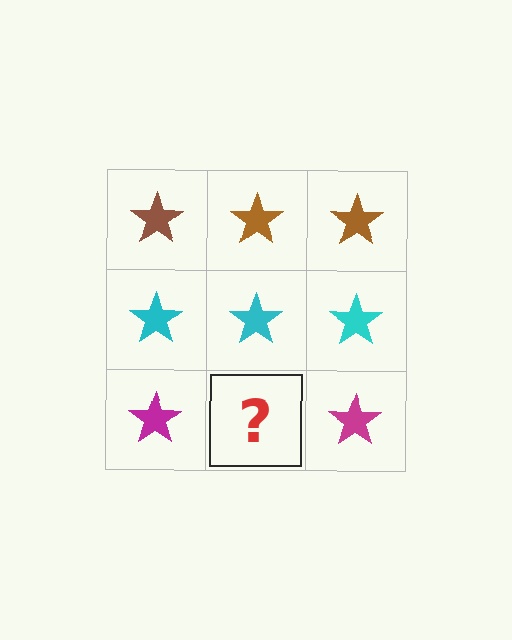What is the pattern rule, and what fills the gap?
The rule is that each row has a consistent color. The gap should be filled with a magenta star.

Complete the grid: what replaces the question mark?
The question mark should be replaced with a magenta star.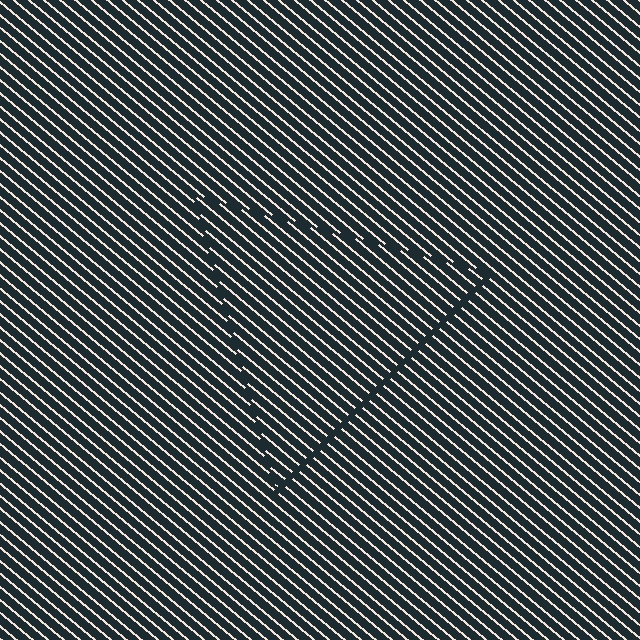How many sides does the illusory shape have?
3 sides — the line-ends trace a triangle.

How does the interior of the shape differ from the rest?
The interior of the shape contains the same grating, shifted by half a period — the contour is defined by the phase discontinuity where line-ends from the inner and outer gratings abut.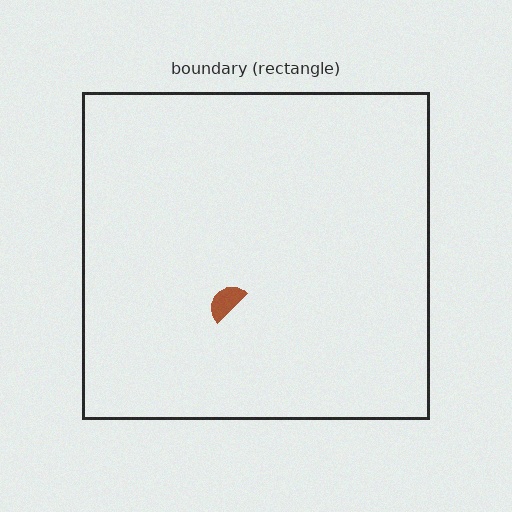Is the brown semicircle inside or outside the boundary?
Inside.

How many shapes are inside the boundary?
1 inside, 0 outside.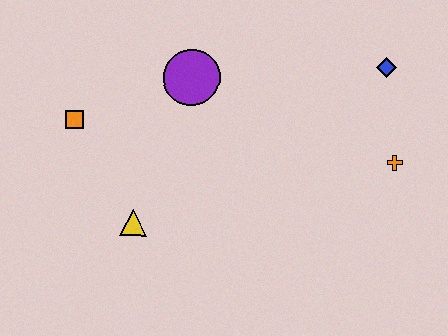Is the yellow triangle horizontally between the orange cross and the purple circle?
No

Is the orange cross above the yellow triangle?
Yes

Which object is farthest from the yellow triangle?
The blue diamond is farthest from the yellow triangle.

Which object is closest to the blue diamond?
The orange cross is closest to the blue diamond.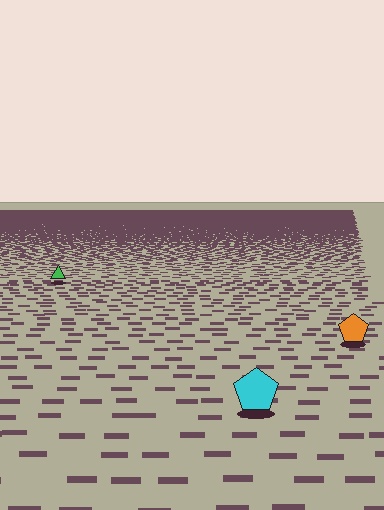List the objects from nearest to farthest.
From nearest to farthest: the cyan pentagon, the orange pentagon, the green triangle.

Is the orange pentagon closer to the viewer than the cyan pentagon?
No. The cyan pentagon is closer — you can tell from the texture gradient: the ground texture is coarser near it.